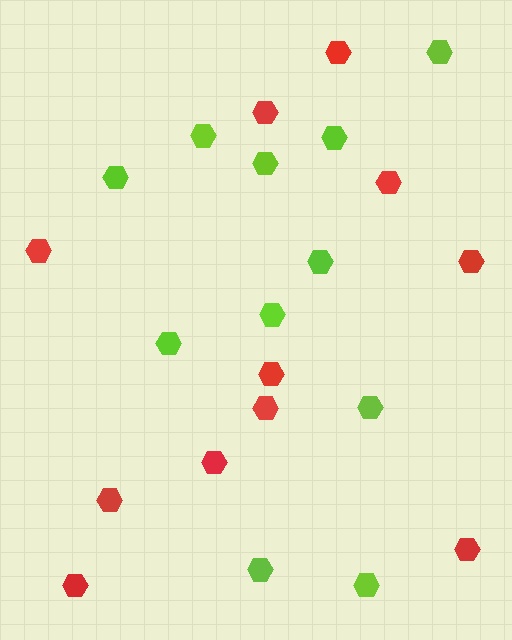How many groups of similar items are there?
There are 2 groups: one group of lime hexagons (11) and one group of red hexagons (11).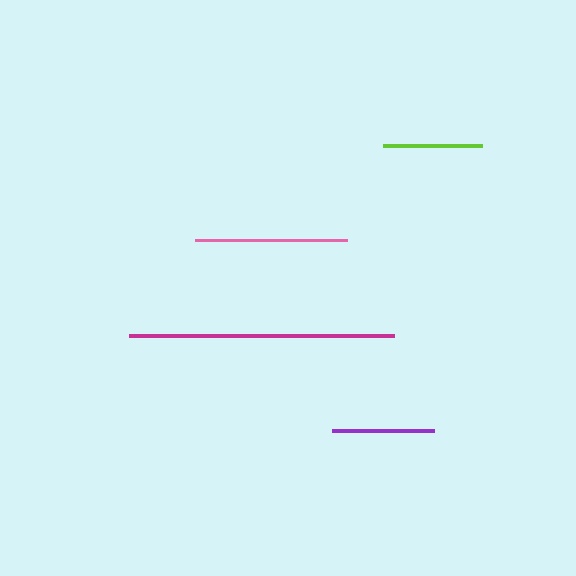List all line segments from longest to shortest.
From longest to shortest: magenta, pink, purple, lime.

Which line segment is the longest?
The magenta line is the longest at approximately 265 pixels.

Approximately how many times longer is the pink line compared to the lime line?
The pink line is approximately 1.5 times the length of the lime line.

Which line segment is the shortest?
The lime line is the shortest at approximately 99 pixels.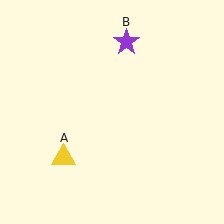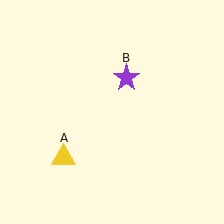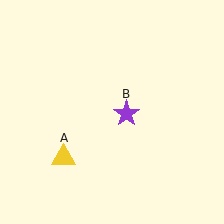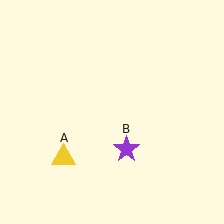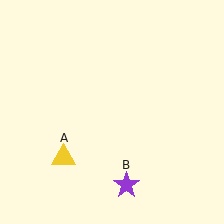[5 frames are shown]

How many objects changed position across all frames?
1 object changed position: purple star (object B).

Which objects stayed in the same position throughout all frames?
Yellow triangle (object A) remained stationary.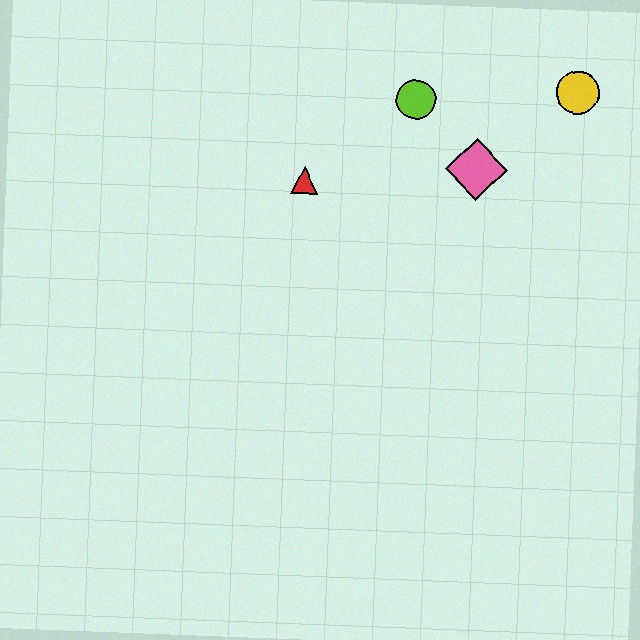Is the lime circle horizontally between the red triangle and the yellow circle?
Yes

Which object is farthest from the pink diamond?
The red triangle is farthest from the pink diamond.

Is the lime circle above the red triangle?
Yes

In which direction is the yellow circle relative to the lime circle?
The yellow circle is to the right of the lime circle.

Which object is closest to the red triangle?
The lime circle is closest to the red triangle.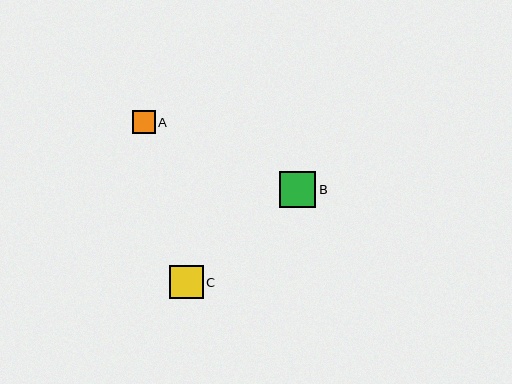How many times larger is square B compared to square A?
Square B is approximately 1.6 times the size of square A.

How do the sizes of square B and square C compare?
Square B and square C are approximately the same size.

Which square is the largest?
Square B is the largest with a size of approximately 36 pixels.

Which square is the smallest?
Square A is the smallest with a size of approximately 23 pixels.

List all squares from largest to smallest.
From largest to smallest: B, C, A.